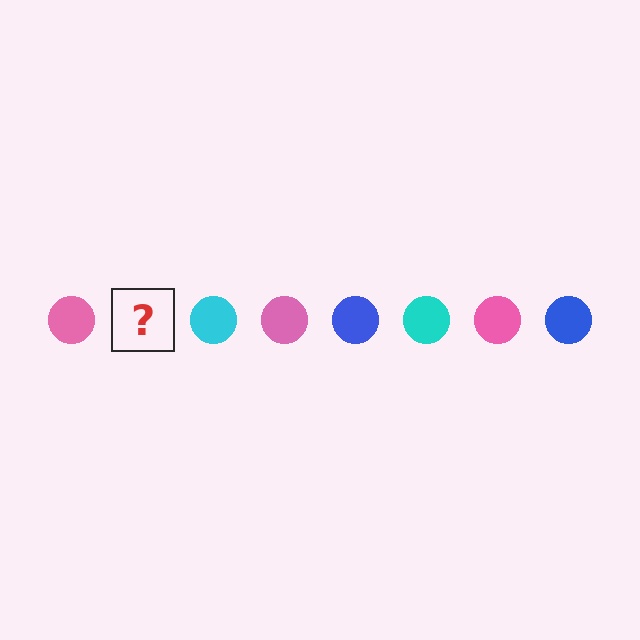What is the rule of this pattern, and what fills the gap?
The rule is that the pattern cycles through pink, blue, cyan circles. The gap should be filled with a blue circle.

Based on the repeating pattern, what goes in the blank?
The blank should be a blue circle.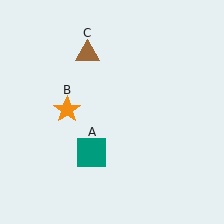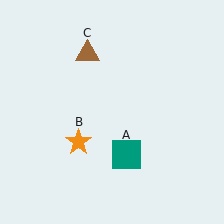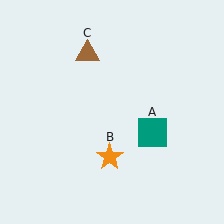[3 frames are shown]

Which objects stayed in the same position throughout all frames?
Brown triangle (object C) remained stationary.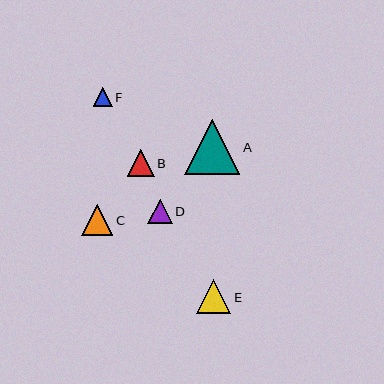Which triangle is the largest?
Triangle A is the largest with a size of approximately 55 pixels.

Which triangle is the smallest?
Triangle F is the smallest with a size of approximately 19 pixels.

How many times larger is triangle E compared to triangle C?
Triangle E is approximately 1.1 times the size of triangle C.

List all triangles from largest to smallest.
From largest to smallest: A, E, C, B, D, F.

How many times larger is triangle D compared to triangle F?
Triangle D is approximately 1.3 times the size of triangle F.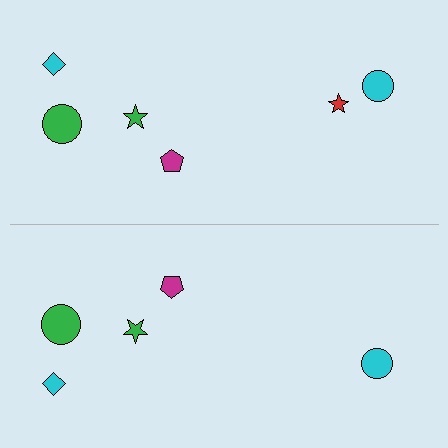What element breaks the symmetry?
A red star is missing from the bottom side.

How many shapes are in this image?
There are 11 shapes in this image.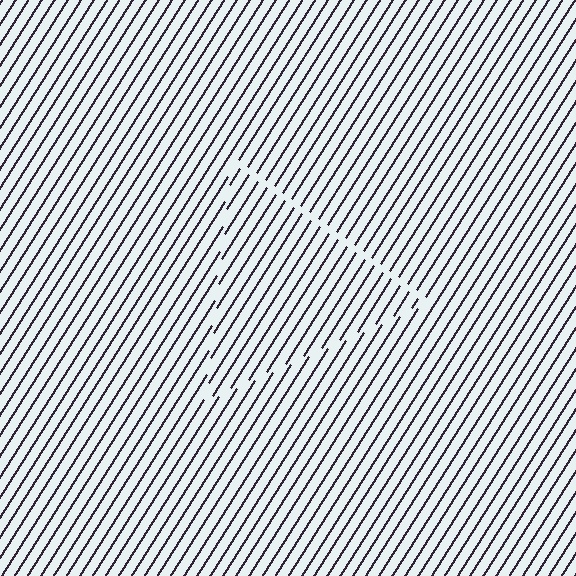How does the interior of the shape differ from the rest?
The interior of the shape contains the same grating, shifted by half a period — the contour is defined by the phase discontinuity where line-ends from the inner and outer gratings abut.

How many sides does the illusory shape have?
3 sides — the line-ends trace a triangle.